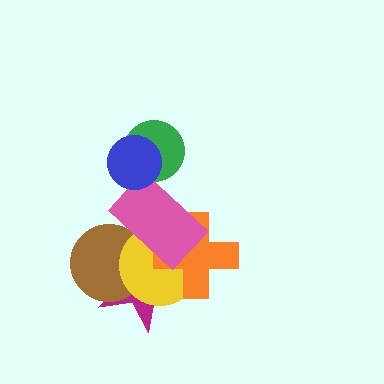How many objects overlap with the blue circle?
2 objects overlap with the blue circle.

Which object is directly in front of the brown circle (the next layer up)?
The yellow circle is directly in front of the brown circle.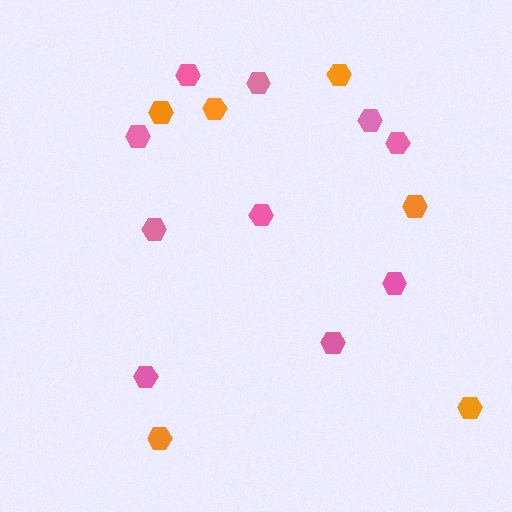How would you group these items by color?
There are 2 groups: one group of pink hexagons (10) and one group of orange hexagons (6).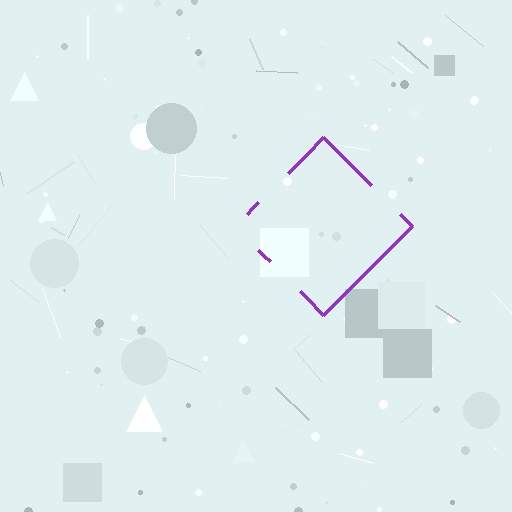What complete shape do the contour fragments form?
The contour fragments form a diamond.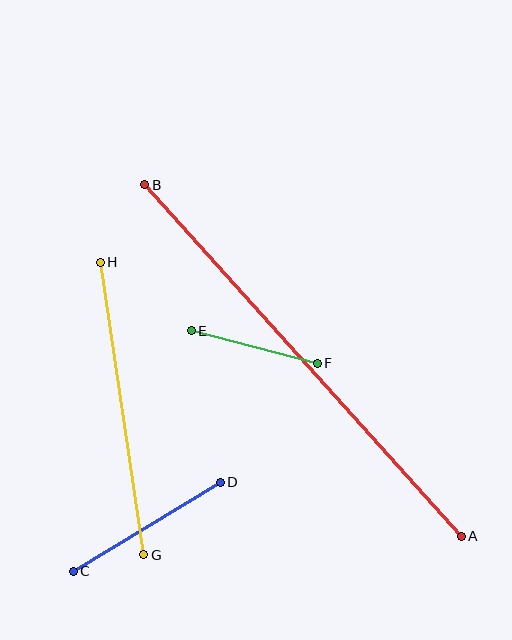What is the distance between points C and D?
The distance is approximately 172 pixels.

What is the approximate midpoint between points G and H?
The midpoint is at approximately (122, 409) pixels.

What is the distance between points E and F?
The distance is approximately 130 pixels.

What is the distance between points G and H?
The distance is approximately 296 pixels.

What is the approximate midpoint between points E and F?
The midpoint is at approximately (254, 347) pixels.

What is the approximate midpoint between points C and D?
The midpoint is at approximately (147, 527) pixels.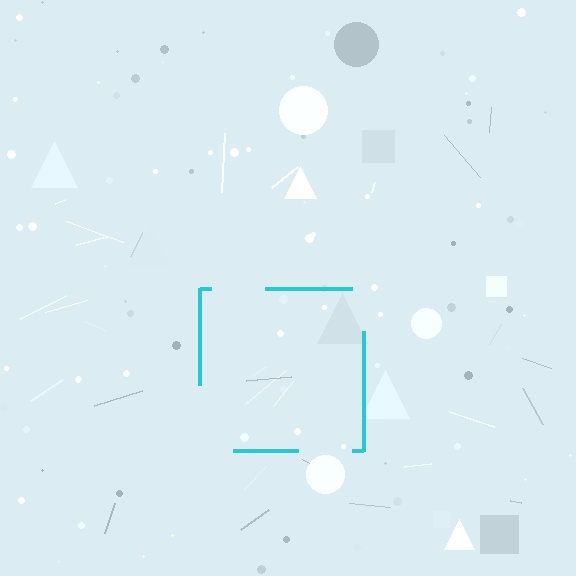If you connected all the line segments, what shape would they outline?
They would outline a square.